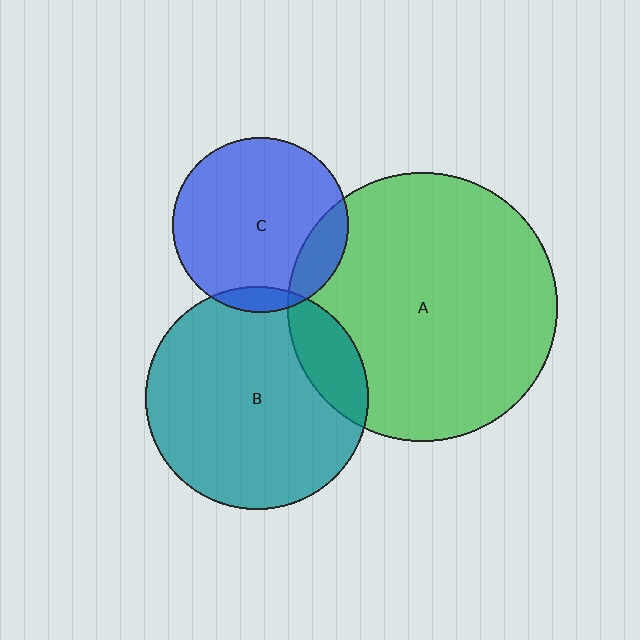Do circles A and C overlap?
Yes.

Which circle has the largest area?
Circle A (green).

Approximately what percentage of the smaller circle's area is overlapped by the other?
Approximately 15%.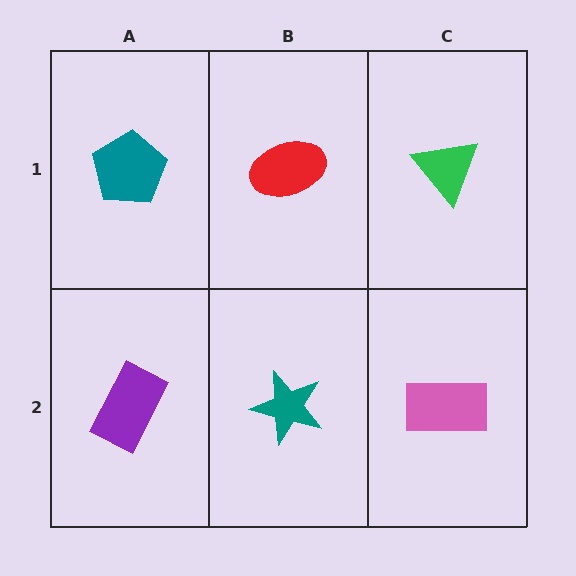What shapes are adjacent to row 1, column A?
A purple rectangle (row 2, column A), a red ellipse (row 1, column B).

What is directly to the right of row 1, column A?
A red ellipse.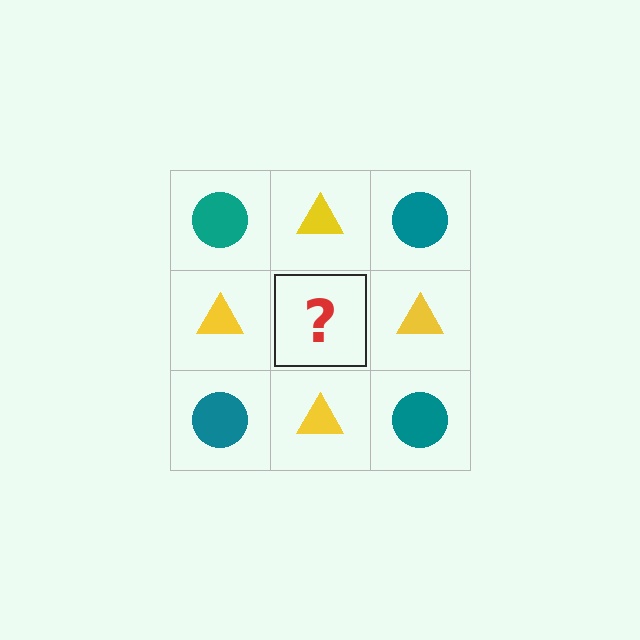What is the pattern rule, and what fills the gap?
The rule is that it alternates teal circle and yellow triangle in a checkerboard pattern. The gap should be filled with a teal circle.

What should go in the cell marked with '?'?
The missing cell should contain a teal circle.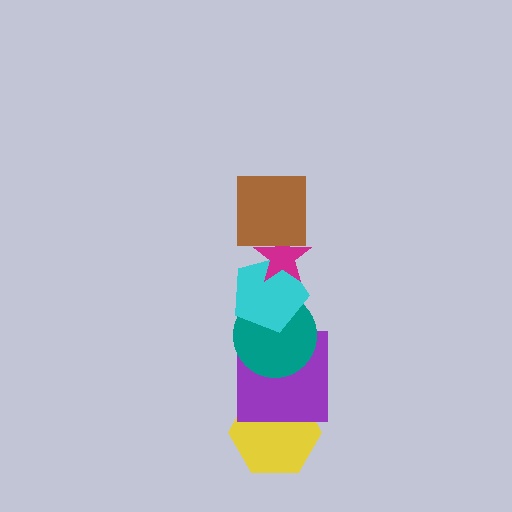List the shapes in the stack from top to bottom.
From top to bottom: the brown square, the magenta star, the cyan pentagon, the teal circle, the purple square, the yellow hexagon.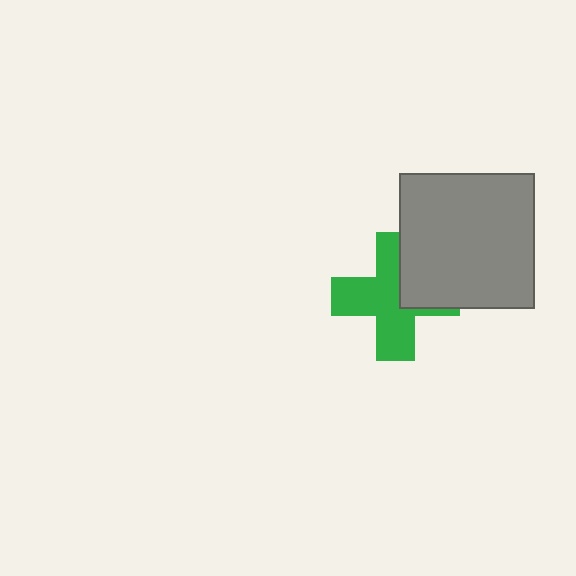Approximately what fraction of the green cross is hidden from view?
Roughly 31% of the green cross is hidden behind the gray square.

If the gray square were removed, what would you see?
You would see the complete green cross.